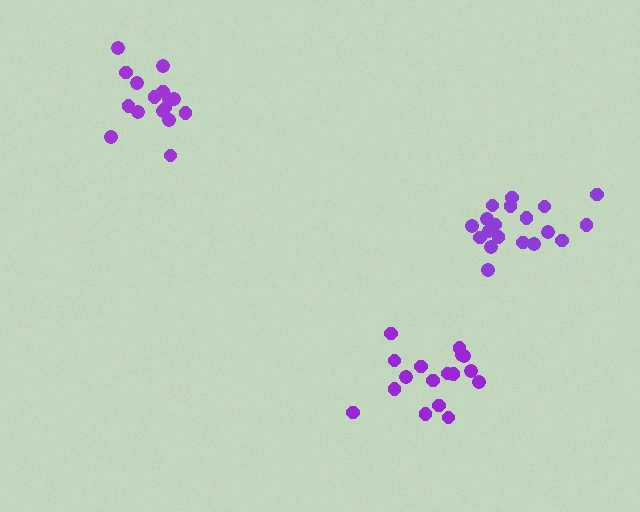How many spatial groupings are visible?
There are 3 spatial groupings.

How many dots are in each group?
Group 1: 19 dots, Group 2: 16 dots, Group 3: 17 dots (52 total).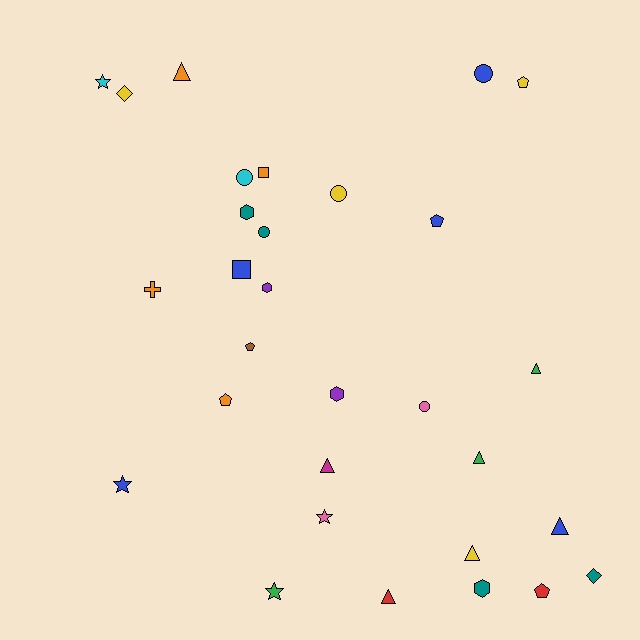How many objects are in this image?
There are 30 objects.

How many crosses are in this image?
There is 1 cross.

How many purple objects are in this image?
There are 2 purple objects.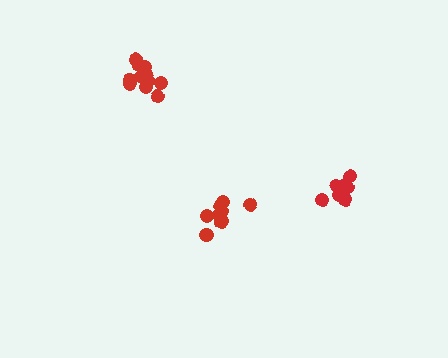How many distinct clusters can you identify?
There are 3 distinct clusters.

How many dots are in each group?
Group 1: 7 dots, Group 2: 9 dots, Group 3: 12 dots (28 total).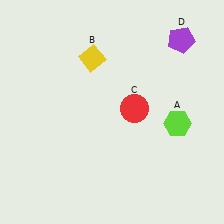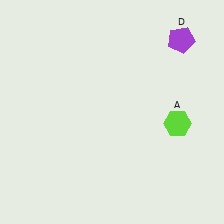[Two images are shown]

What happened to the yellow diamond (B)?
The yellow diamond (B) was removed in Image 2. It was in the top-left area of Image 1.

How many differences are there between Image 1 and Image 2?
There are 2 differences between the two images.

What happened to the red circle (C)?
The red circle (C) was removed in Image 2. It was in the top-right area of Image 1.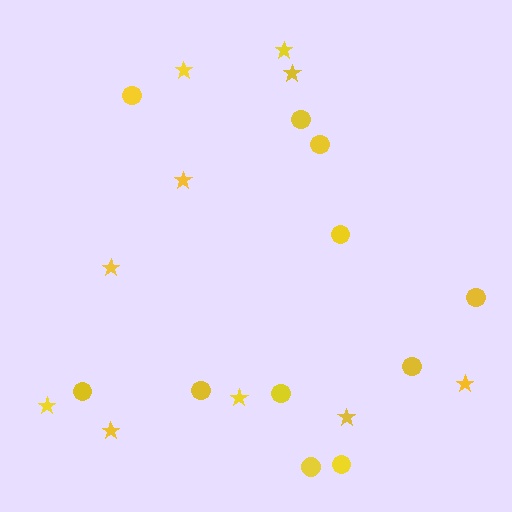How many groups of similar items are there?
There are 2 groups: one group of circles (11) and one group of stars (10).